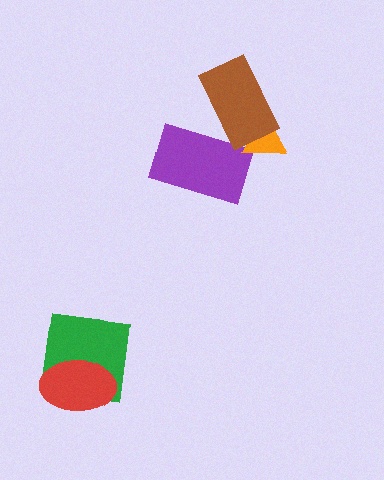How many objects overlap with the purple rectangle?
1 object overlaps with the purple rectangle.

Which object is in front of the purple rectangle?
The brown rectangle is in front of the purple rectangle.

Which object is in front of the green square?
The red ellipse is in front of the green square.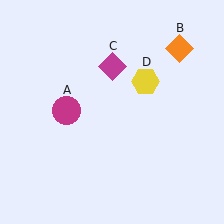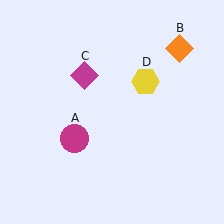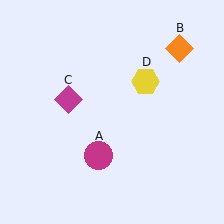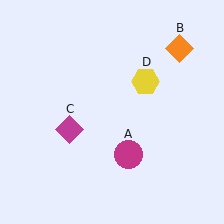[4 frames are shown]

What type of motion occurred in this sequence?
The magenta circle (object A), magenta diamond (object C) rotated counterclockwise around the center of the scene.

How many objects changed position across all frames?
2 objects changed position: magenta circle (object A), magenta diamond (object C).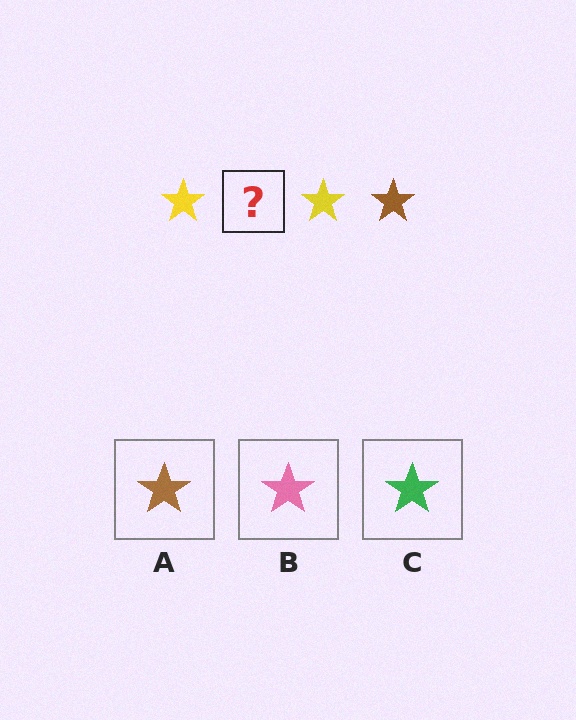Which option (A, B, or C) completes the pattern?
A.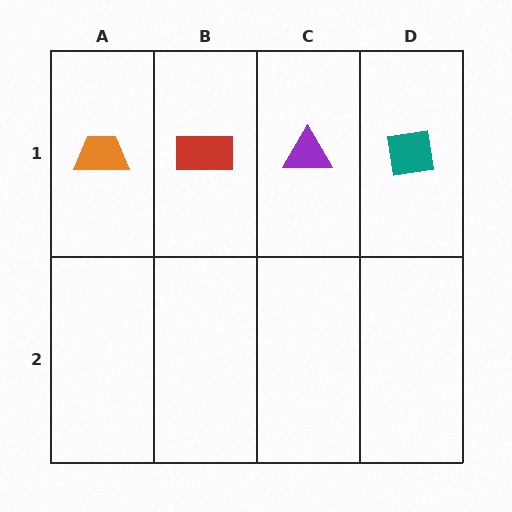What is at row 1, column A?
An orange trapezoid.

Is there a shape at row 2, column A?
No, that cell is empty.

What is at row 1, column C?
A purple triangle.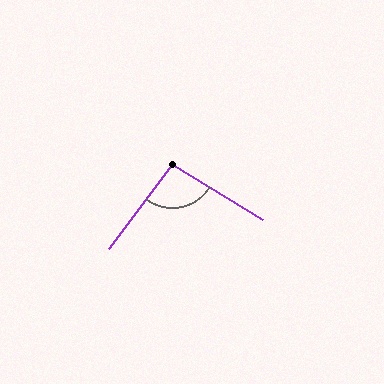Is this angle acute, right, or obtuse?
It is obtuse.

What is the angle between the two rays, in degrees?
Approximately 96 degrees.